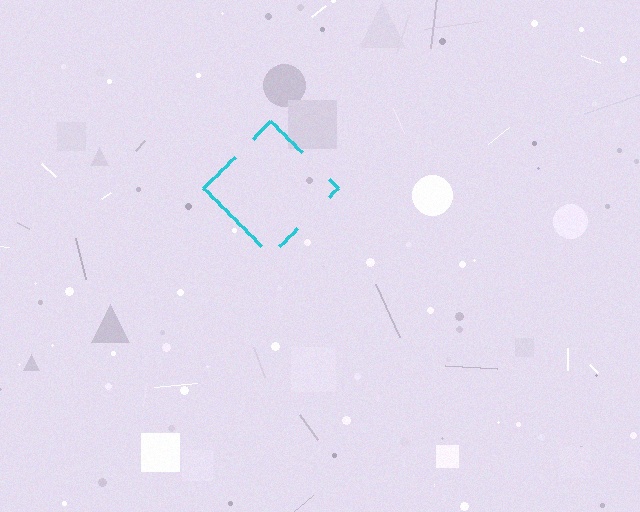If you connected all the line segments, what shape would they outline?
They would outline a diamond.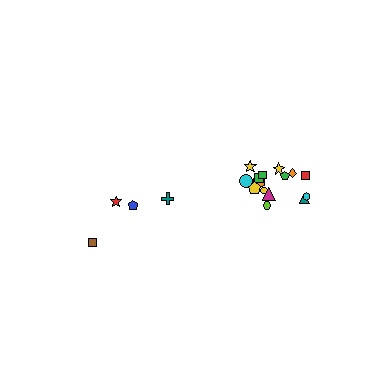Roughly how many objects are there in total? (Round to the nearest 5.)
Roughly 20 objects in total.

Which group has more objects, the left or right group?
The right group.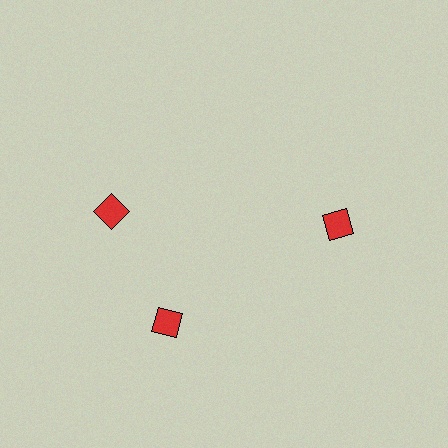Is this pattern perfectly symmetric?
No. The 3 red diamonds are arranged in a ring, but one element near the 11 o'clock position is rotated out of alignment along the ring, breaking the 3-fold rotational symmetry.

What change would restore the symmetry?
The symmetry would be restored by rotating it back into even spacing with its neighbors so that all 3 diamonds sit at equal angles and equal distance from the center.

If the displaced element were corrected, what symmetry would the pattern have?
It would have 3-fold rotational symmetry — the pattern would map onto itself every 120 degrees.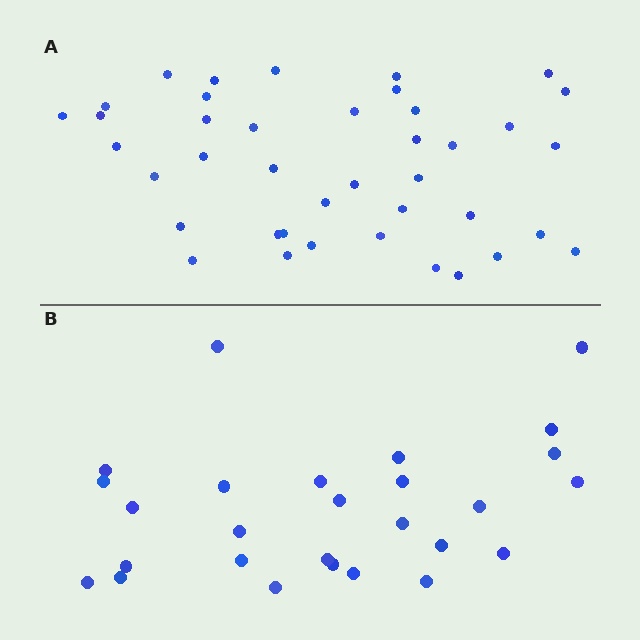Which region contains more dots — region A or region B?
Region A (the top region) has more dots.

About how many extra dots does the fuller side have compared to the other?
Region A has approximately 15 more dots than region B.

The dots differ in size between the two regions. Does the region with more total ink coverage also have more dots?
No. Region B has more total ink coverage because its dots are larger, but region A actually contains more individual dots. Total area can be misleading — the number of items is what matters here.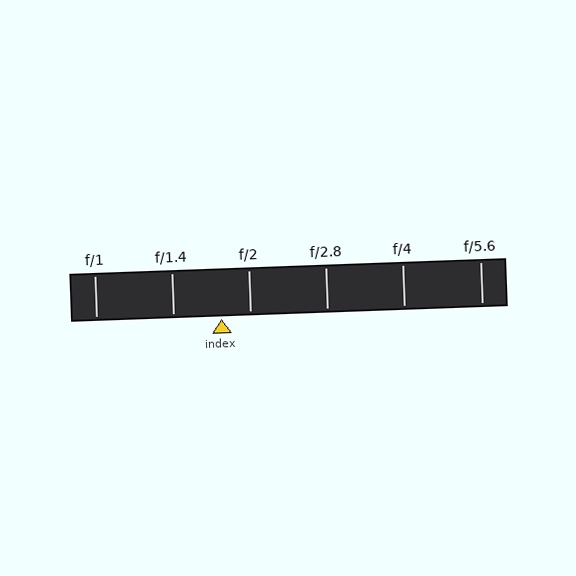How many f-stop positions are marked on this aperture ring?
There are 6 f-stop positions marked.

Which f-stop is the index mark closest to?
The index mark is closest to f/2.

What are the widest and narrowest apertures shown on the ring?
The widest aperture shown is f/1 and the narrowest is f/5.6.